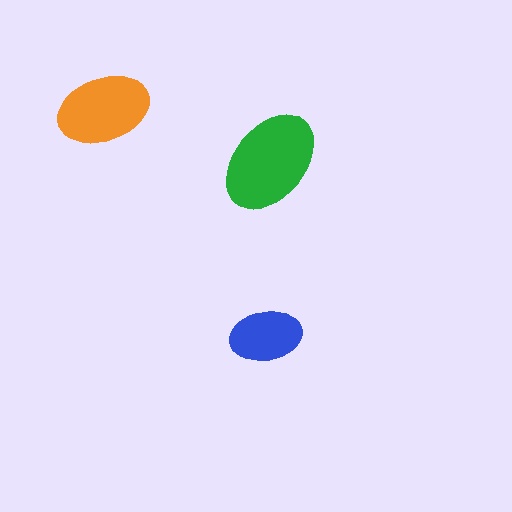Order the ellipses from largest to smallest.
the green one, the orange one, the blue one.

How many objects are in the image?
There are 3 objects in the image.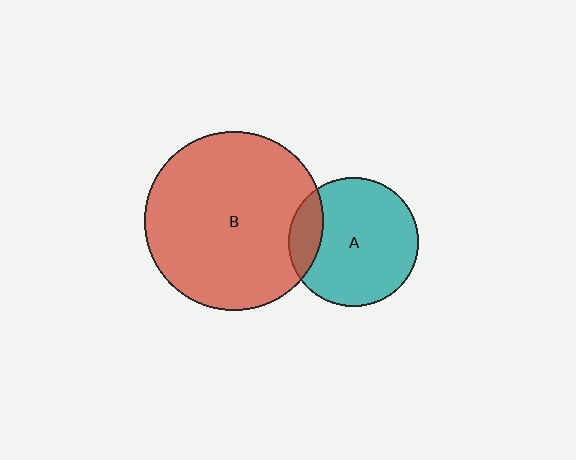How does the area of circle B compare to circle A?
Approximately 1.9 times.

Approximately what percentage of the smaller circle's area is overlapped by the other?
Approximately 15%.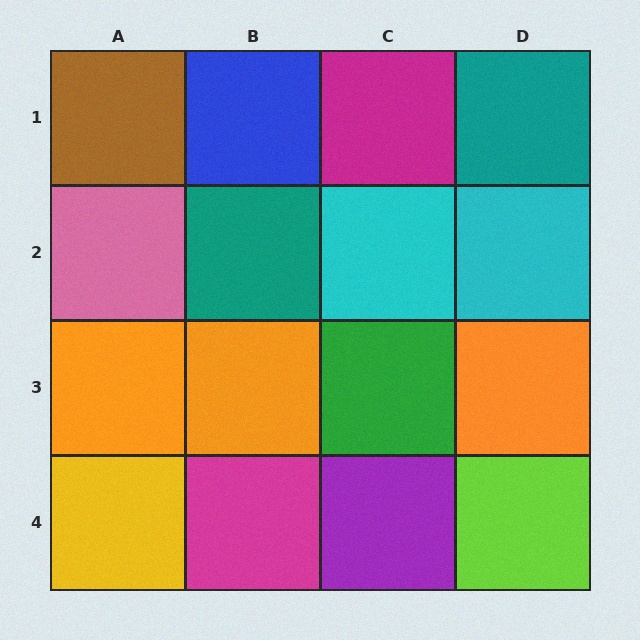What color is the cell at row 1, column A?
Brown.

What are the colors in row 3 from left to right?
Orange, orange, green, orange.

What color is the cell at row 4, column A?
Yellow.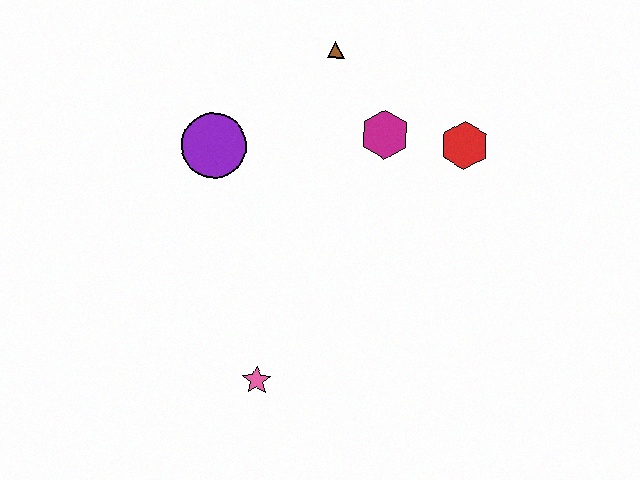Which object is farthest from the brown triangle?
The pink star is farthest from the brown triangle.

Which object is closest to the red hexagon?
The magenta hexagon is closest to the red hexagon.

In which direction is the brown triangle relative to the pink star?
The brown triangle is above the pink star.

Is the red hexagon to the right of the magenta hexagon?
Yes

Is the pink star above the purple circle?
No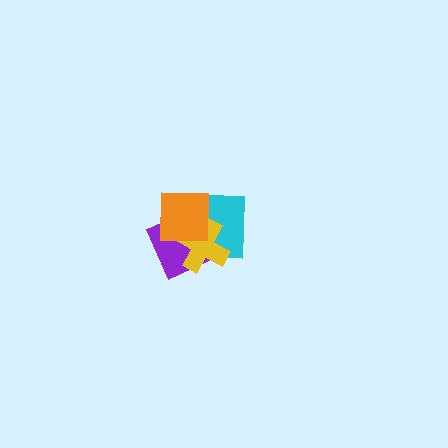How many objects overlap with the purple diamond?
3 objects overlap with the purple diamond.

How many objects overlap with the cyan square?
3 objects overlap with the cyan square.